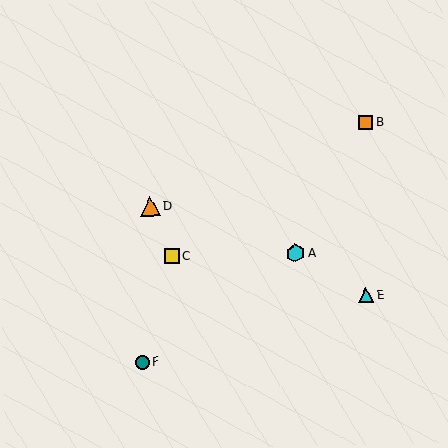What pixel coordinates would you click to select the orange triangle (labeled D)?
Click at (150, 206) to select the orange triangle D.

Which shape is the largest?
The orange triangle (labeled D) is the largest.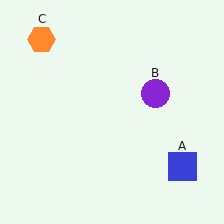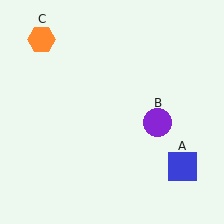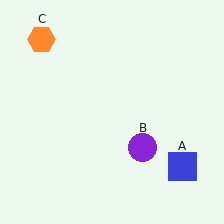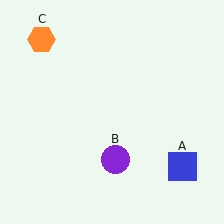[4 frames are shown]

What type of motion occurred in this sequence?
The purple circle (object B) rotated clockwise around the center of the scene.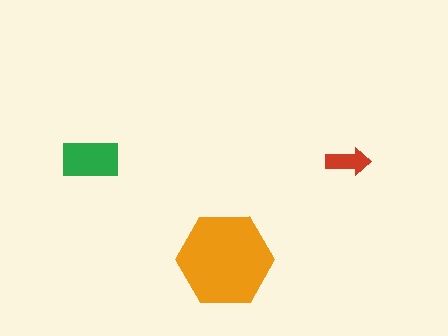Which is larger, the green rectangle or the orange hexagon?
The orange hexagon.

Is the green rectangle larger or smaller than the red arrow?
Larger.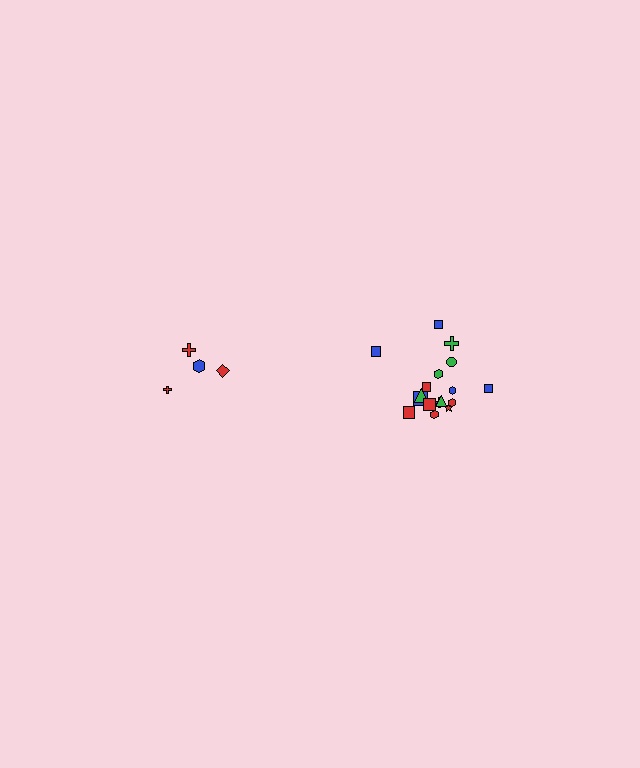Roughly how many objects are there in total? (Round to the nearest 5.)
Roughly 20 objects in total.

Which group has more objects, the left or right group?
The right group.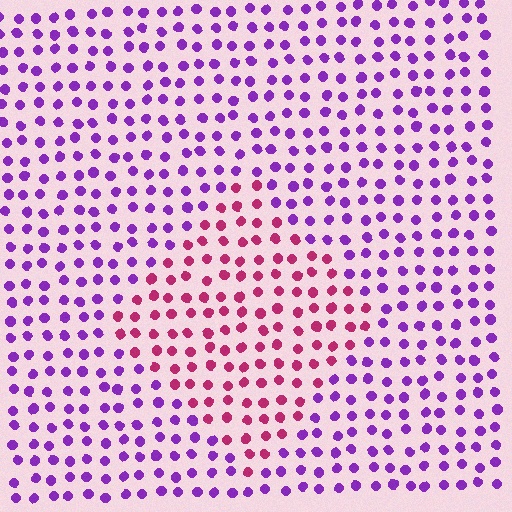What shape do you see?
I see a diamond.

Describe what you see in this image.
The image is filled with small purple elements in a uniform arrangement. A diamond-shaped region is visible where the elements are tinted to a slightly different hue, forming a subtle color boundary.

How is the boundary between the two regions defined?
The boundary is defined purely by a slight shift in hue (about 52 degrees). Spacing, size, and orientation are identical on both sides.